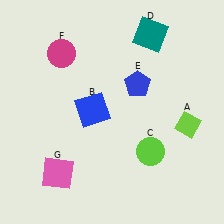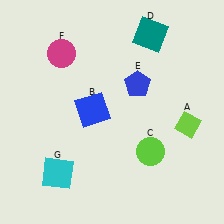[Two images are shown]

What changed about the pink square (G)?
In Image 1, G is pink. In Image 2, it changed to cyan.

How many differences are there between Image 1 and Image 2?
There is 1 difference between the two images.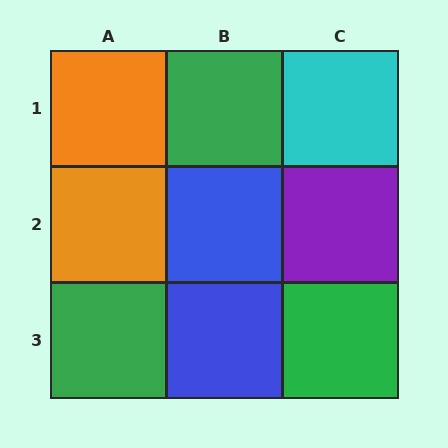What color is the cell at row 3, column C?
Green.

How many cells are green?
3 cells are green.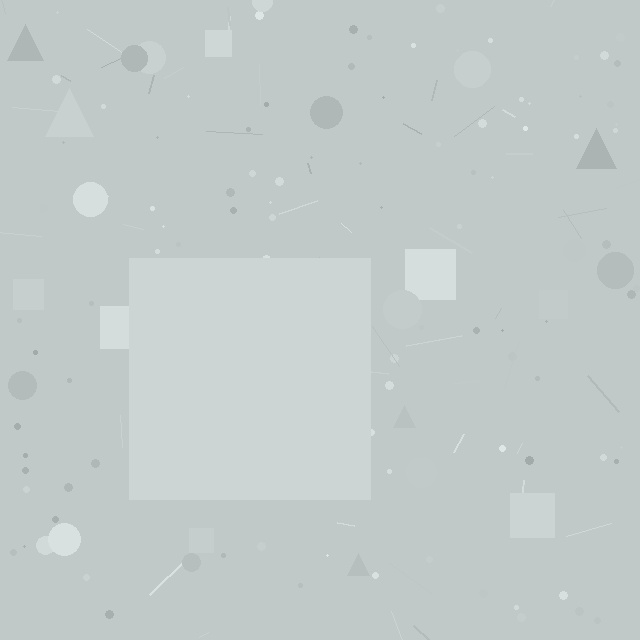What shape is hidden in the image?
A square is hidden in the image.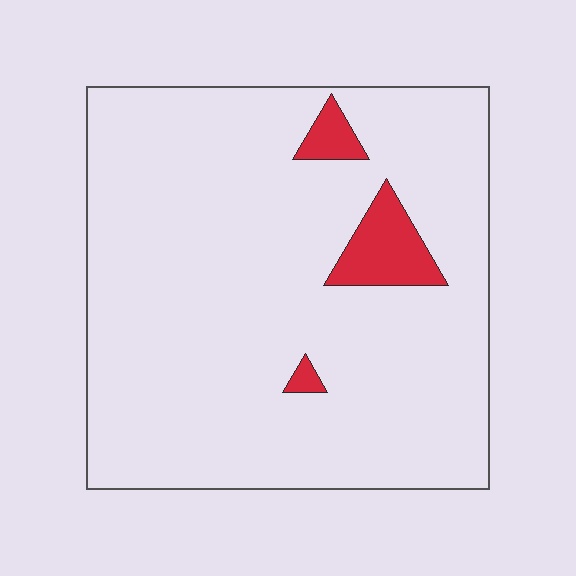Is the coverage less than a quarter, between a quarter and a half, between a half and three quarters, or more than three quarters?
Less than a quarter.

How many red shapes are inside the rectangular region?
3.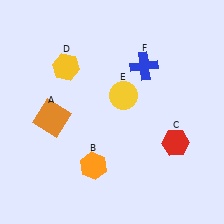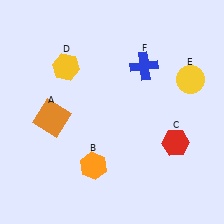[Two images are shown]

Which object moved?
The yellow circle (E) moved right.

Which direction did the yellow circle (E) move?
The yellow circle (E) moved right.